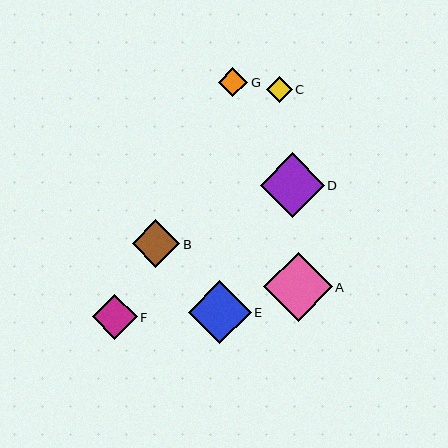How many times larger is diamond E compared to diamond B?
Diamond E is approximately 1.3 times the size of diamond B.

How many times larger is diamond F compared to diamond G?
Diamond F is approximately 1.6 times the size of diamond G.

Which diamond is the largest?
Diamond A is the largest with a size of approximately 69 pixels.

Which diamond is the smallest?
Diamond C is the smallest with a size of approximately 25 pixels.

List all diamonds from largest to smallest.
From largest to smallest: A, D, E, B, F, G, C.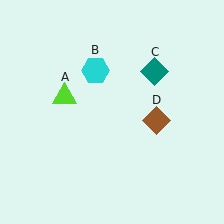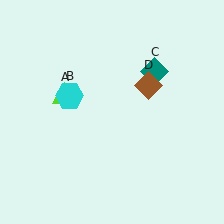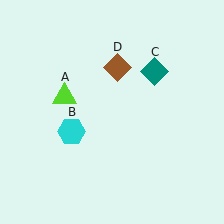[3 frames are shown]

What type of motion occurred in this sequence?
The cyan hexagon (object B), brown diamond (object D) rotated counterclockwise around the center of the scene.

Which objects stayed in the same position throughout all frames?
Lime triangle (object A) and teal diamond (object C) remained stationary.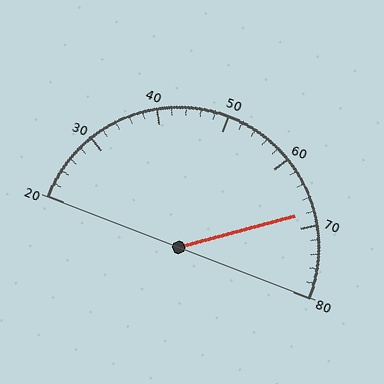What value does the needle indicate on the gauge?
The needle indicates approximately 68.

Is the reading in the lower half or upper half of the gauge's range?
The reading is in the upper half of the range (20 to 80).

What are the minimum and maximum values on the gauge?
The gauge ranges from 20 to 80.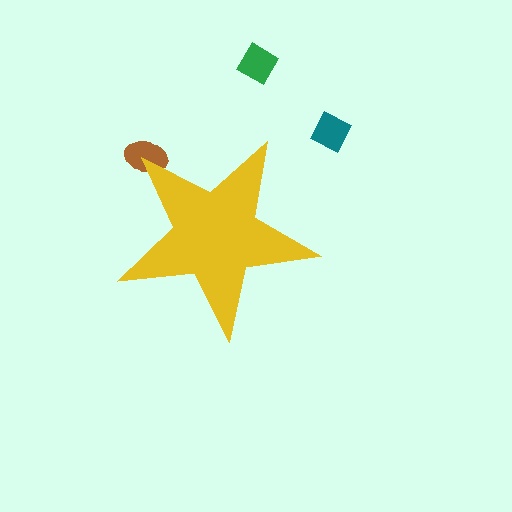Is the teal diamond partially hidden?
No, the teal diamond is fully visible.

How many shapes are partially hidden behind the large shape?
1 shape is partially hidden.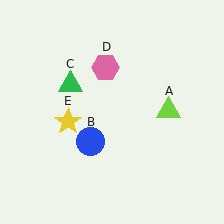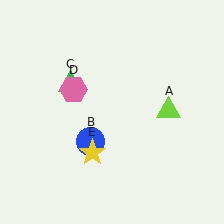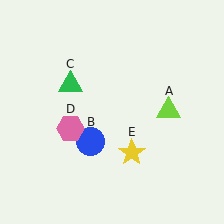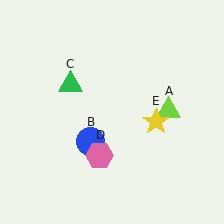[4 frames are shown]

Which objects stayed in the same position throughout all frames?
Lime triangle (object A) and blue circle (object B) and green triangle (object C) remained stationary.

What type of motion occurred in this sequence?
The pink hexagon (object D), yellow star (object E) rotated counterclockwise around the center of the scene.